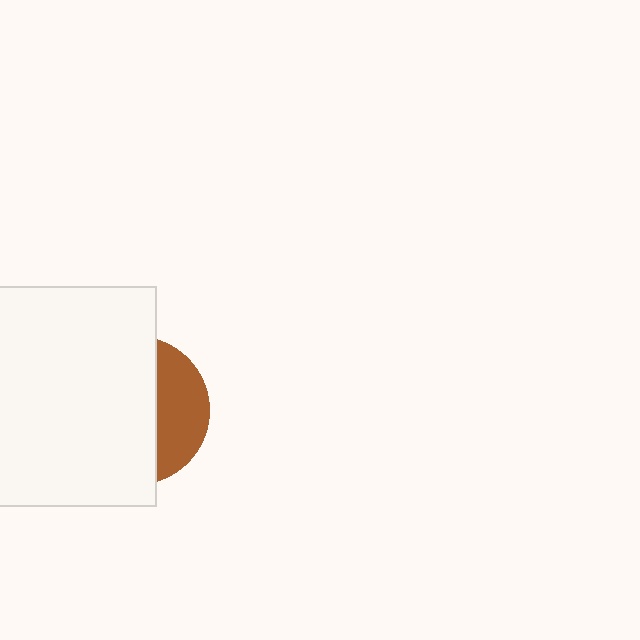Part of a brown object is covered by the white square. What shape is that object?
It is a circle.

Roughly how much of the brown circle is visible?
A small part of it is visible (roughly 31%).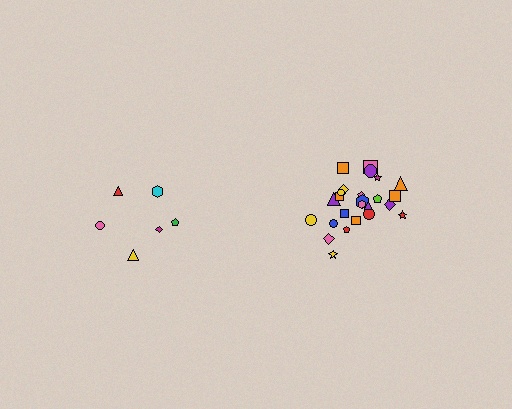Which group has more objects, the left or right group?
The right group.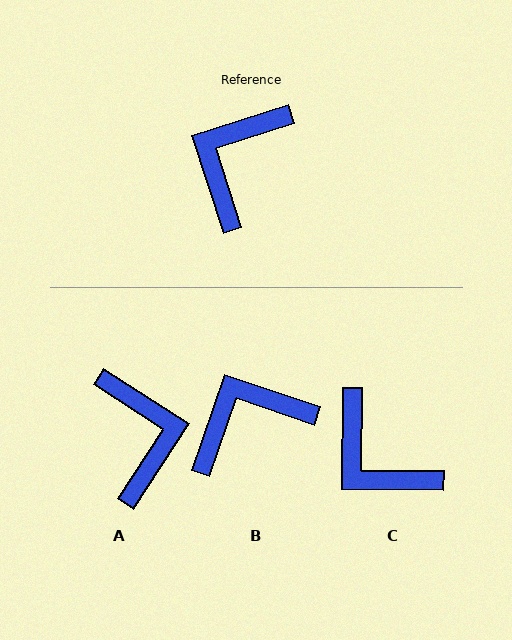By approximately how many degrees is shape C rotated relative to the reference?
Approximately 72 degrees counter-clockwise.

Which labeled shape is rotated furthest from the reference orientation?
A, about 141 degrees away.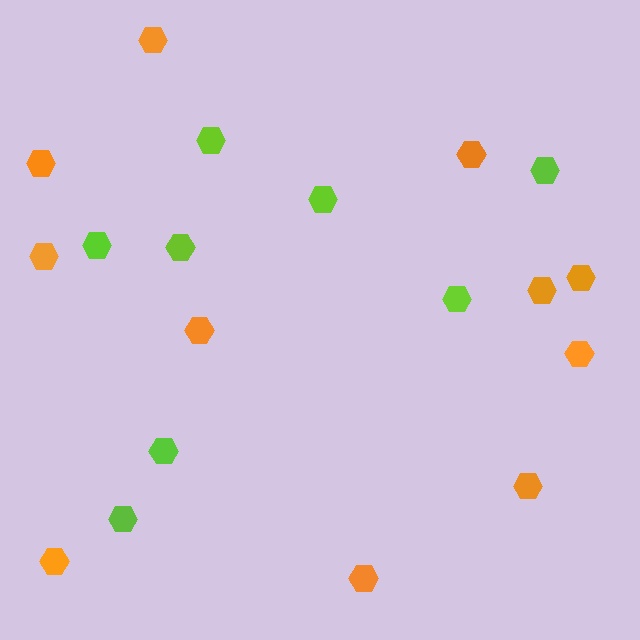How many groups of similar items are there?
There are 2 groups: one group of lime hexagons (8) and one group of orange hexagons (11).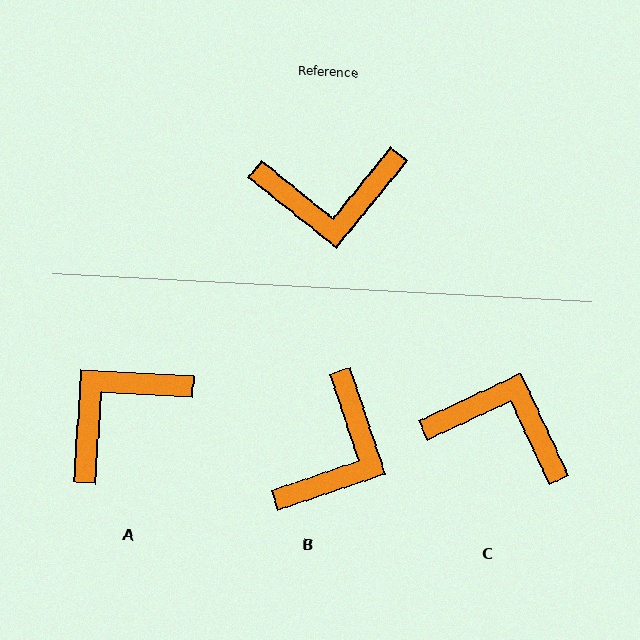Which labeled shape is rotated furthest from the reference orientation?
C, about 154 degrees away.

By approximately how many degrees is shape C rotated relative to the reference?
Approximately 154 degrees counter-clockwise.